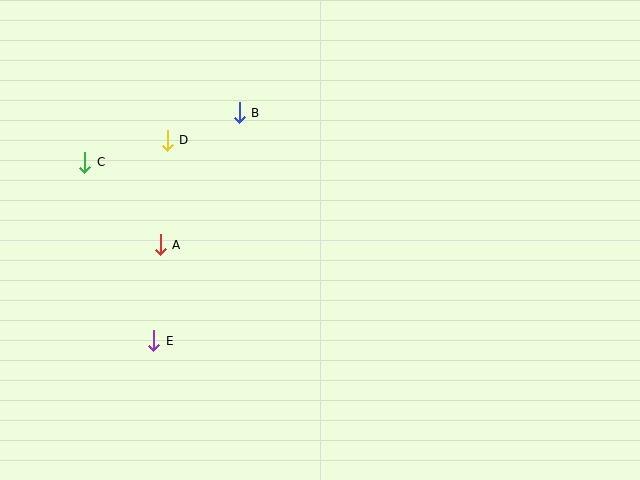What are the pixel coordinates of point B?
Point B is at (239, 113).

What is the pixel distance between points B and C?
The distance between B and C is 162 pixels.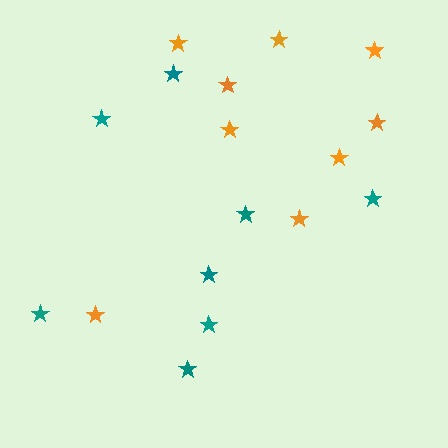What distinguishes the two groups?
There are 2 groups: one group of orange stars (9) and one group of teal stars (8).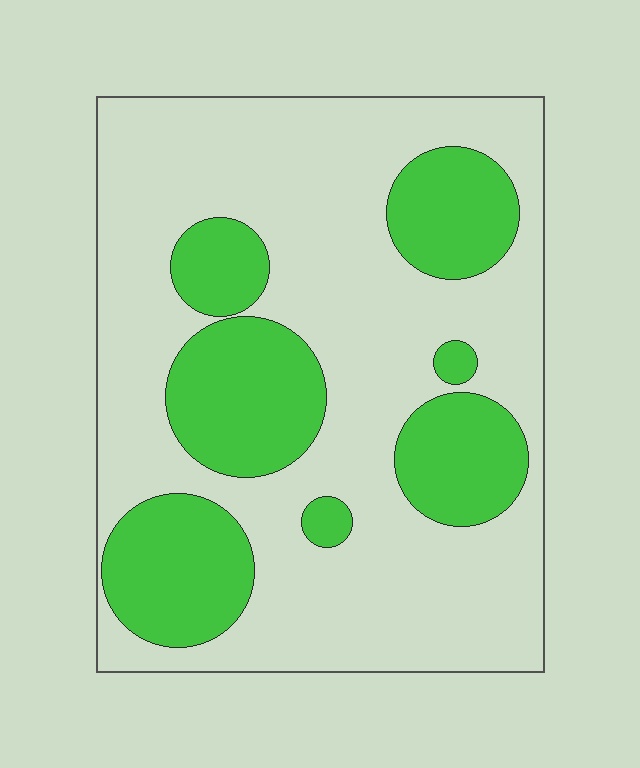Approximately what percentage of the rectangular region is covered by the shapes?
Approximately 30%.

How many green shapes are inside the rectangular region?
7.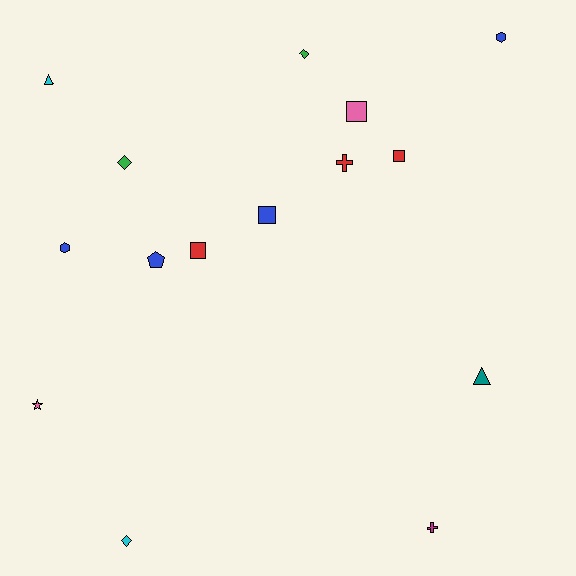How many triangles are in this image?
There are 2 triangles.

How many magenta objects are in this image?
There is 1 magenta object.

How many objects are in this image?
There are 15 objects.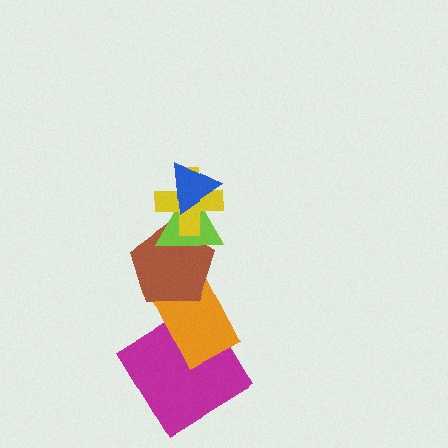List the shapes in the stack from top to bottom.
From top to bottom: the blue triangle, the yellow cross, the lime triangle, the brown pentagon, the orange rectangle, the magenta diamond.